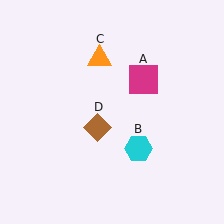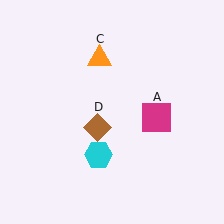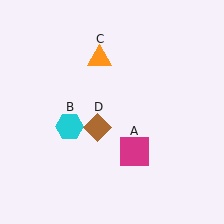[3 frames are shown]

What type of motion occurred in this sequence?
The magenta square (object A), cyan hexagon (object B) rotated clockwise around the center of the scene.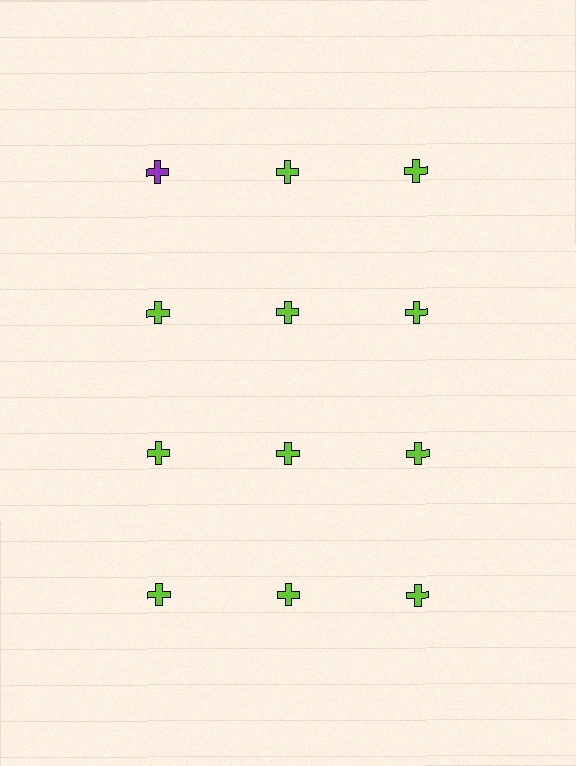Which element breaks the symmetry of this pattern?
The purple cross in the top row, leftmost column breaks the symmetry. All other shapes are lime crosses.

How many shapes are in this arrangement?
There are 12 shapes arranged in a grid pattern.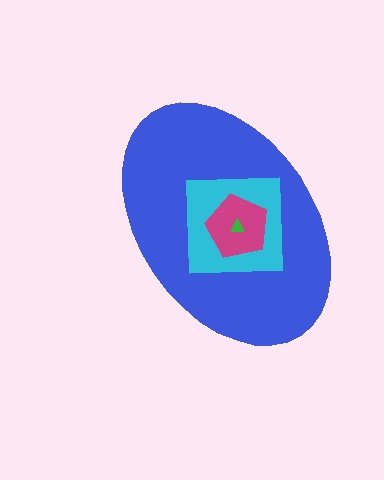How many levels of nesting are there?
4.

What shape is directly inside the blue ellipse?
The cyan square.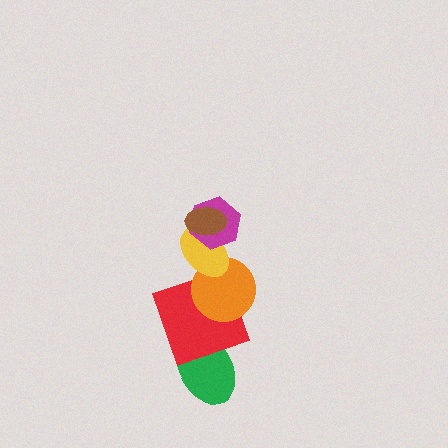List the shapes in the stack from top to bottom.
From top to bottom: the brown ellipse, the magenta hexagon, the yellow ellipse, the orange circle, the red square, the green ellipse.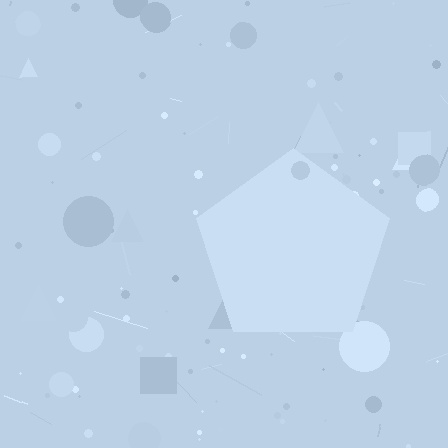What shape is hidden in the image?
A pentagon is hidden in the image.